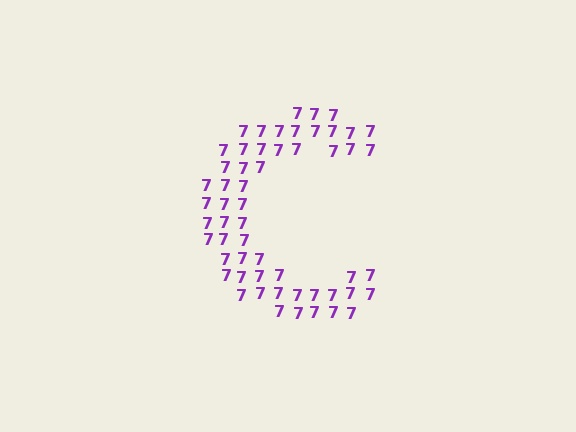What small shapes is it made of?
It is made of small digit 7's.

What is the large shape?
The large shape is the letter C.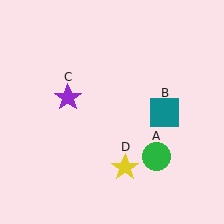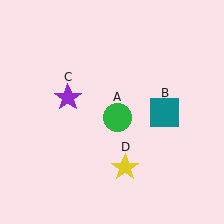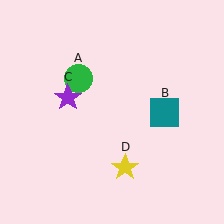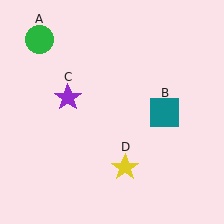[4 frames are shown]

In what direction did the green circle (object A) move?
The green circle (object A) moved up and to the left.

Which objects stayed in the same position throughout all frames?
Teal square (object B) and purple star (object C) and yellow star (object D) remained stationary.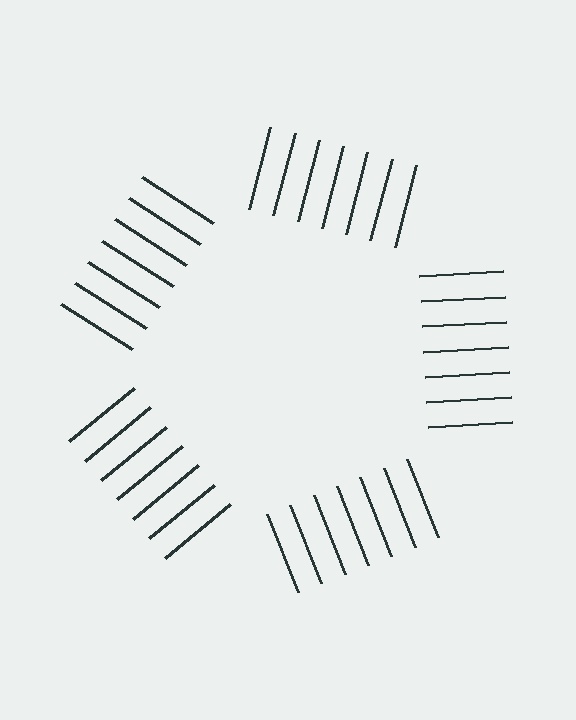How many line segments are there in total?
35 — 7 along each of the 5 edges.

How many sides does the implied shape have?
5 sides — the line-ends trace a pentagon.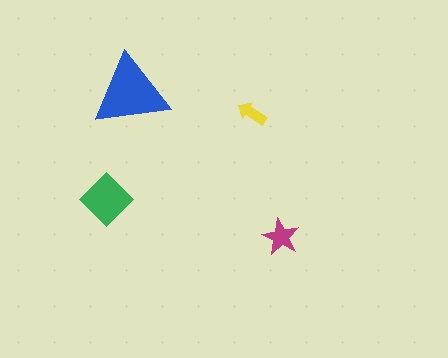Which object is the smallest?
The yellow arrow.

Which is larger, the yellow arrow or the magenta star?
The magenta star.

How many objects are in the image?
There are 4 objects in the image.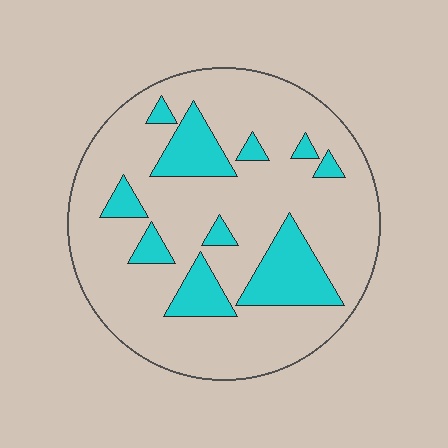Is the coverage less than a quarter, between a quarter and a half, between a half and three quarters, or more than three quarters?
Less than a quarter.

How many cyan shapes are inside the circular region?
10.